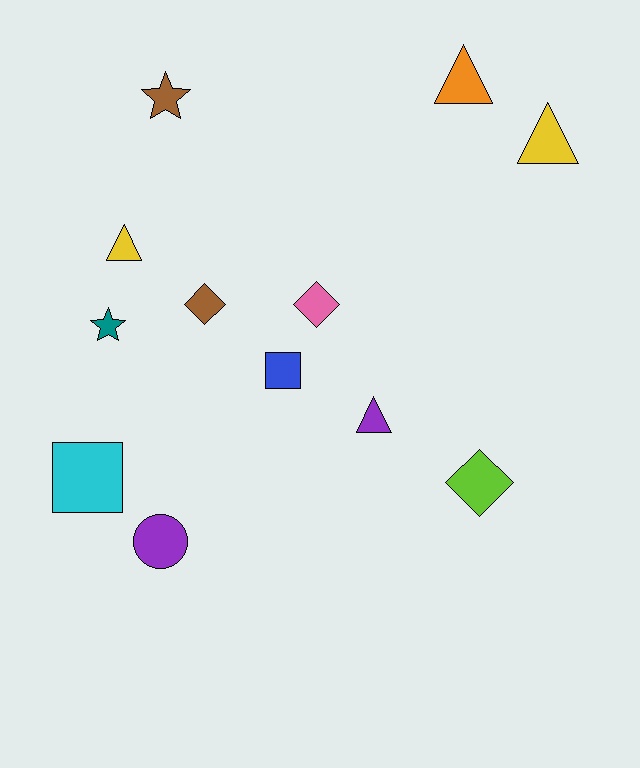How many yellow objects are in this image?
There are 2 yellow objects.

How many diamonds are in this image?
There are 3 diamonds.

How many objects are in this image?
There are 12 objects.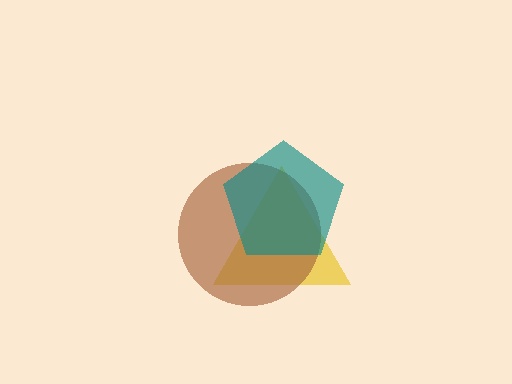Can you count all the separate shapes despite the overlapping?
Yes, there are 3 separate shapes.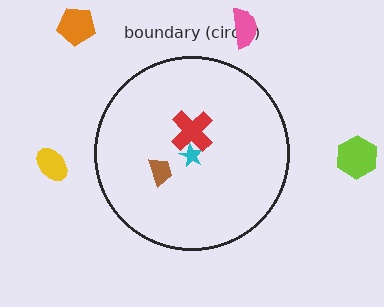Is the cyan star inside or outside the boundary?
Inside.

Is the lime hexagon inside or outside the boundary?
Outside.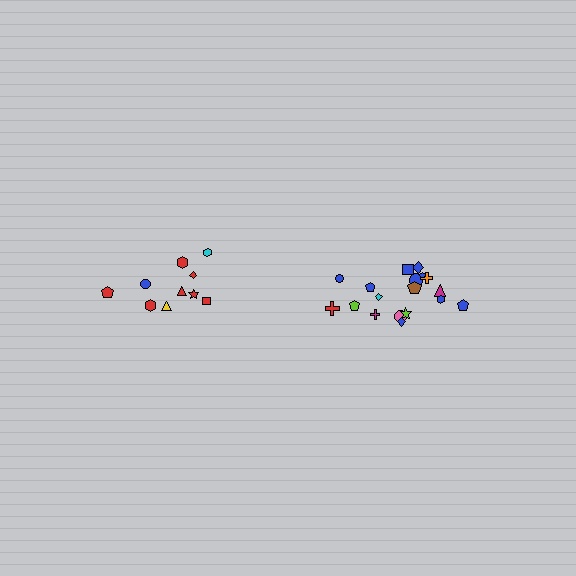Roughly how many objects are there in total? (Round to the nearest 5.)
Roughly 30 objects in total.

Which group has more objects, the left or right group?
The right group.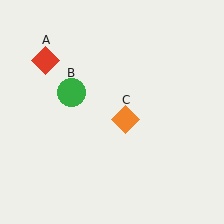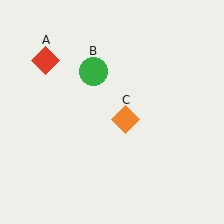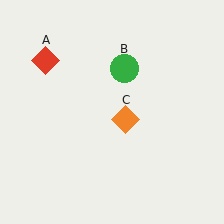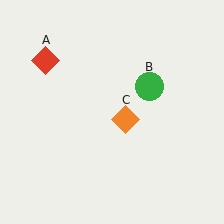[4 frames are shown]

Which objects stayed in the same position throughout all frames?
Red diamond (object A) and orange diamond (object C) remained stationary.